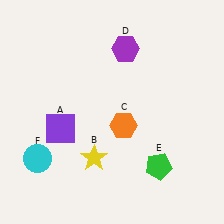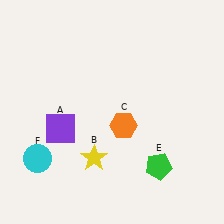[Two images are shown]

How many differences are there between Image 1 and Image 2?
There is 1 difference between the two images.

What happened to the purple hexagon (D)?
The purple hexagon (D) was removed in Image 2. It was in the top-right area of Image 1.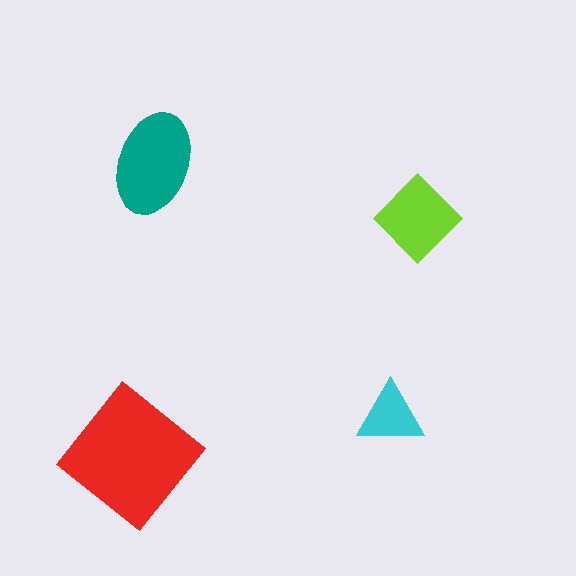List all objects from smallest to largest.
The cyan triangle, the lime diamond, the teal ellipse, the red diamond.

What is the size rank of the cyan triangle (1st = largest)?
4th.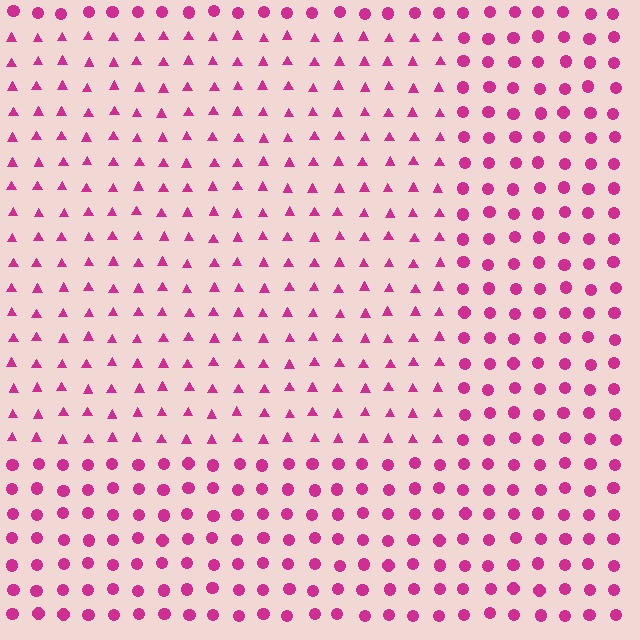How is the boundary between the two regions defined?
The boundary is defined by a change in element shape: triangles inside vs. circles outside. All elements share the same color and spacing.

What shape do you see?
I see a rectangle.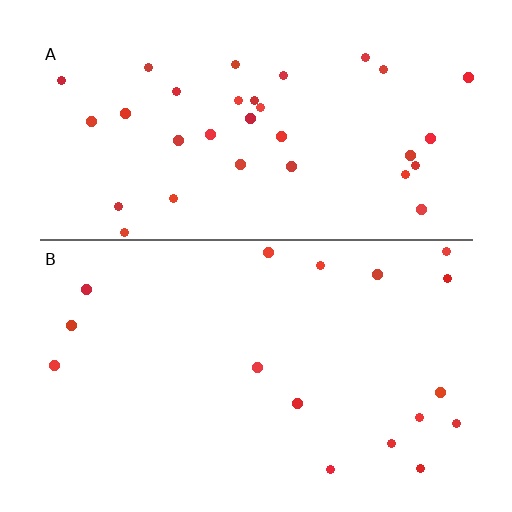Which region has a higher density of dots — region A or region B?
A (the top).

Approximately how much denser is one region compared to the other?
Approximately 2.0× — region A over region B.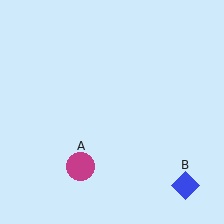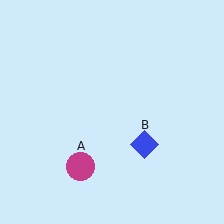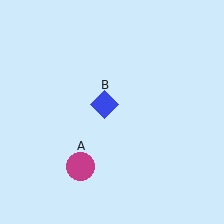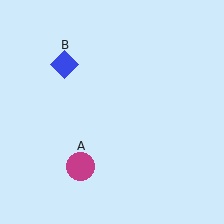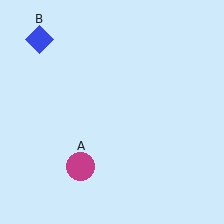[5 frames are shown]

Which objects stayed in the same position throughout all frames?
Magenta circle (object A) remained stationary.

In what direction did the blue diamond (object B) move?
The blue diamond (object B) moved up and to the left.